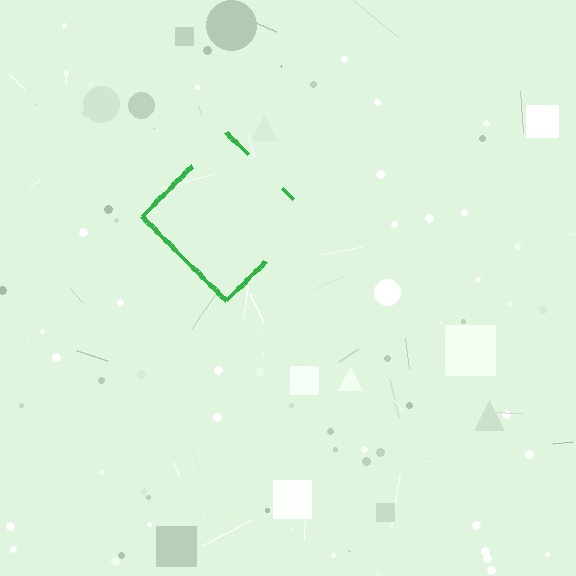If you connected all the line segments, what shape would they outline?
They would outline a diamond.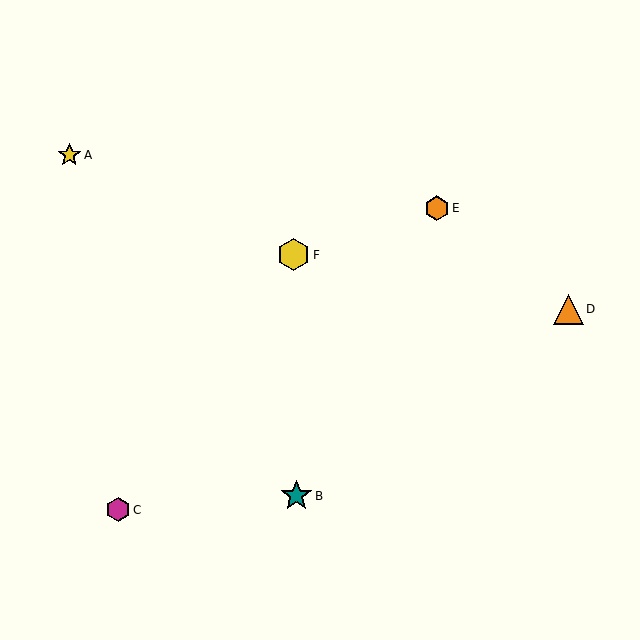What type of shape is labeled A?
Shape A is a yellow star.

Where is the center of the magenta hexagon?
The center of the magenta hexagon is at (118, 510).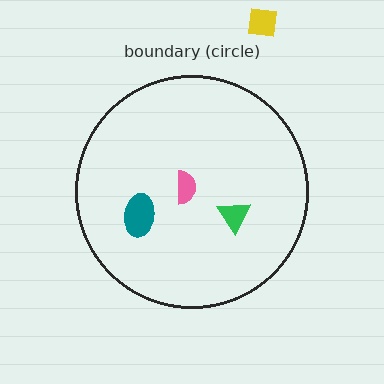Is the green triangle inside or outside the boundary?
Inside.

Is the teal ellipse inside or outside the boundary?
Inside.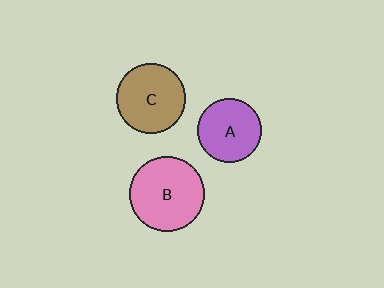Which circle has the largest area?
Circle B (pink).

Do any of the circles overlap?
No, none of the circles overlap.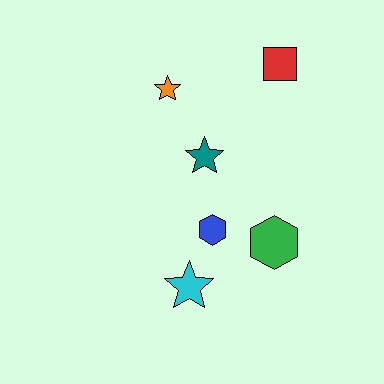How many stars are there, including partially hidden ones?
There are 3 stars.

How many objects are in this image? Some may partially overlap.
There are 6 objects.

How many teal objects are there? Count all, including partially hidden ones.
There is 1 teal object.